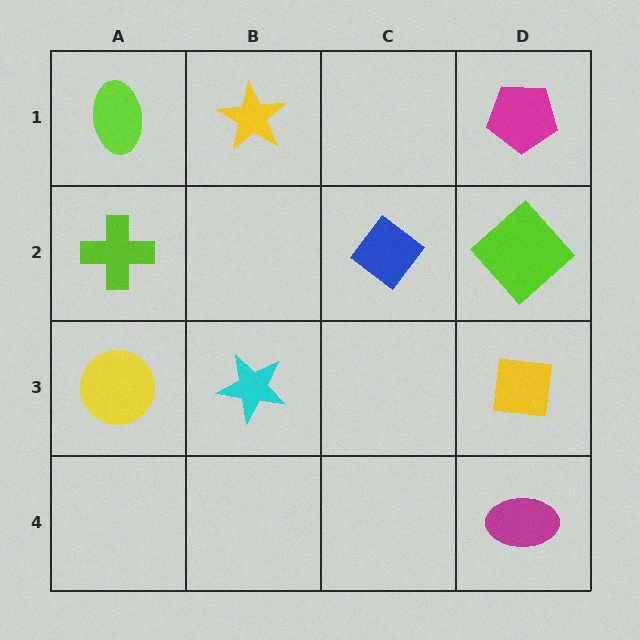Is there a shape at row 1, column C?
No, that cell is empty.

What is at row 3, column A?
A yellow circle.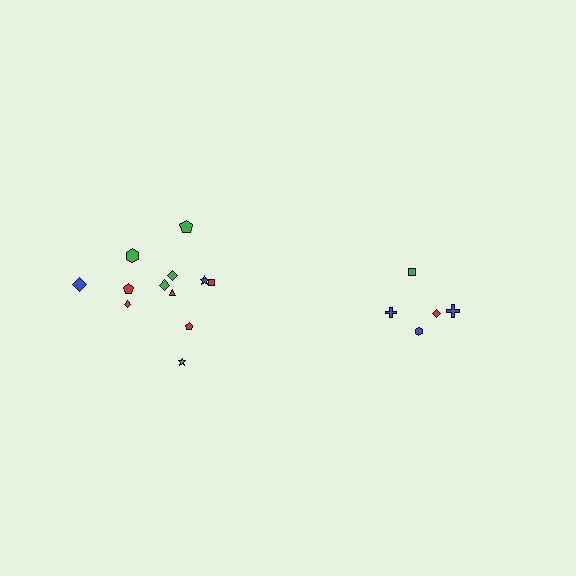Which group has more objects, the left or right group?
The left group.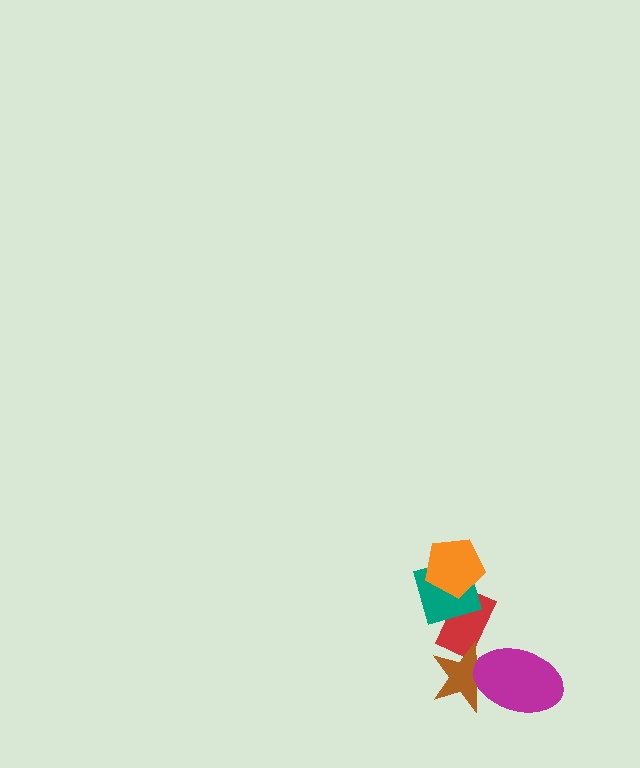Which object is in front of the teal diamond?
The orange pentagon is in front of the teal diamond.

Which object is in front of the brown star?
The magenta ellipse is in front of the brown star.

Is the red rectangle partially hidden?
Yes, it is partially covered by another shape.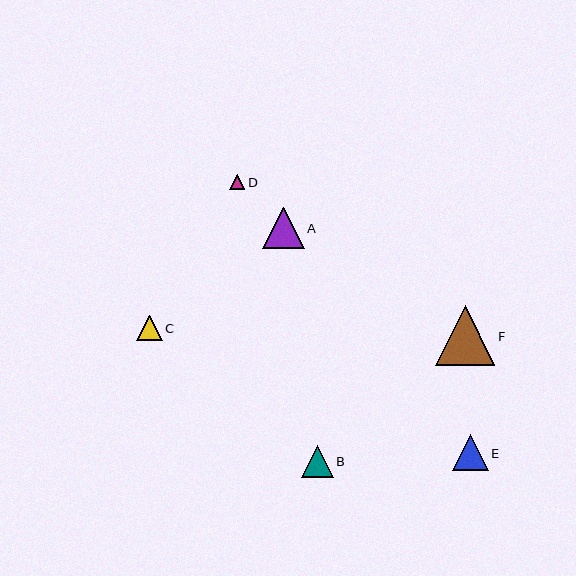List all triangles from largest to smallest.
From largest to smallest: F, A, E, B, C, D.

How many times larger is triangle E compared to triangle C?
Triangle E is approximately 1.4 times the size of triangle C.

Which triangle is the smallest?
Triangle D is the smallest with a size of approximately 15 pixels.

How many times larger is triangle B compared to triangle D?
Triangle B is approximately 2.0 times the size of triangle D.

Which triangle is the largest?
Triangle F is the largest with a size of approximately 59 pixels.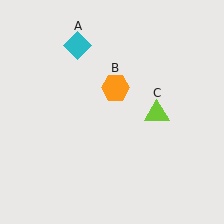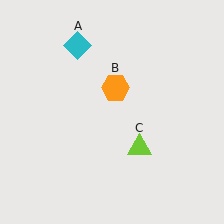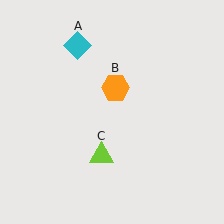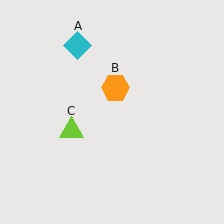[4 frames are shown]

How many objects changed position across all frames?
1 object changed position: lime triangle (object C).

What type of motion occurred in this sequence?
The lime triangle (object C) rotated clockwise around the center of the scene.